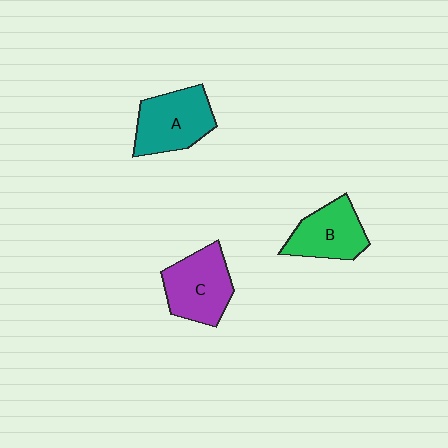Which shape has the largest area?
Shape C (purple).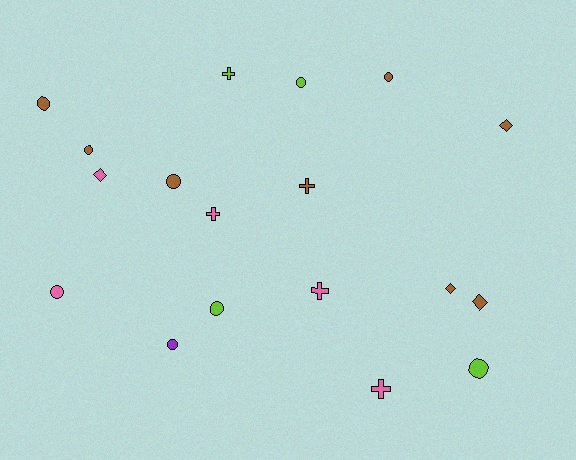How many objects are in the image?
There are 18 objects.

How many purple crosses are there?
There are no purple crosses.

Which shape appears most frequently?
Circle, with 9 objects.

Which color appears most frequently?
Brown, with 8 objects.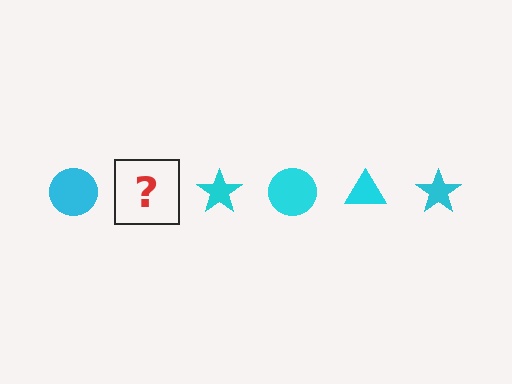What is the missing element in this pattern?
The missing element is a cyan triangle.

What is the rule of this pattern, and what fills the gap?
The rule is that the pattern cycles through circle, triangle, star shapes in cyan. The gap should be filled with a cyan triangle.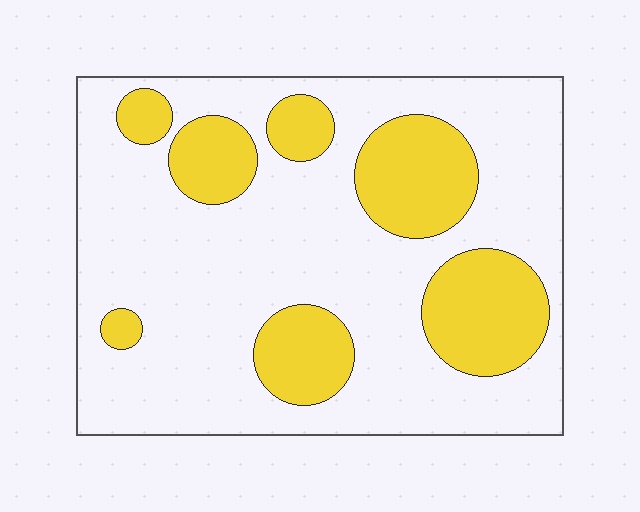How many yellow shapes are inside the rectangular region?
7.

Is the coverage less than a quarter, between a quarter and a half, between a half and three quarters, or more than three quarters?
Between a quarter and a half.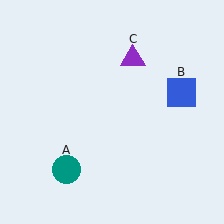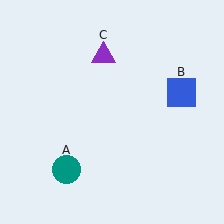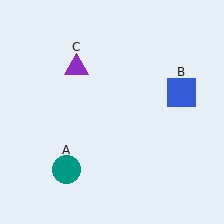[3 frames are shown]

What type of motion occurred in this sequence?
The purple triangle (object C) rotated counterclockwise around the center of the scene.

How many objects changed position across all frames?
1 object changed position: purple triangle (object C).